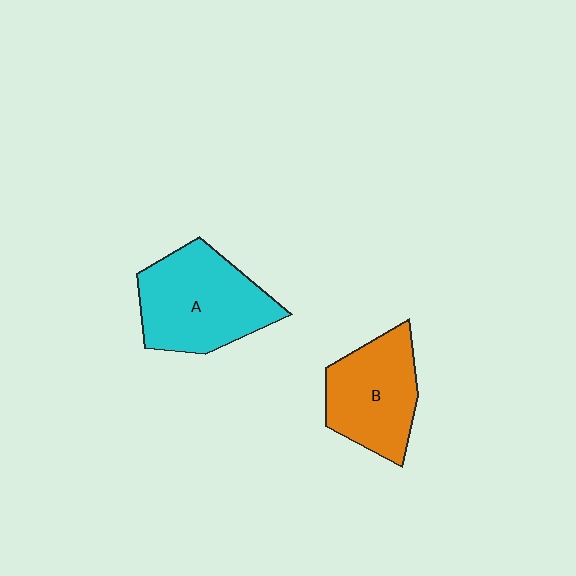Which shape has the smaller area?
Shape B (orange).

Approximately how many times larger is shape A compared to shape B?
Approximately 1.2 times.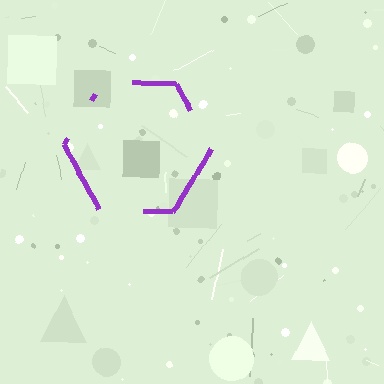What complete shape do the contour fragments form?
The contour fragments form a hexagon.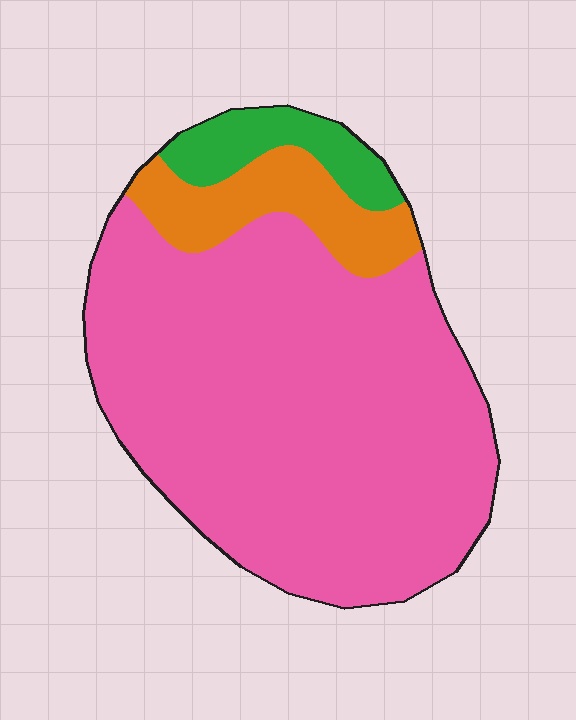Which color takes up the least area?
Green, at roughly 10%.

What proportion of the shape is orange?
Orange takes up about one eighth (1/8) of the shape.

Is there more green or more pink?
Pink.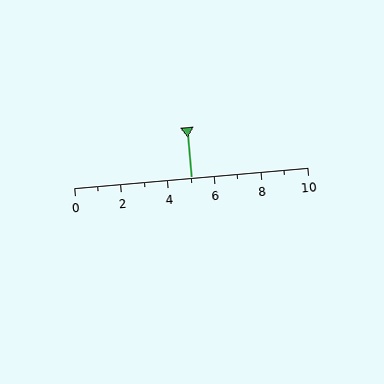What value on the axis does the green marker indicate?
The marker indicates approximately 5.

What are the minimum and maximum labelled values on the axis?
The axis runs from 0 to 10.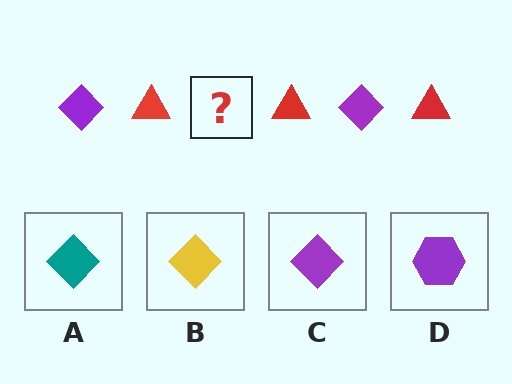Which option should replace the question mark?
Option C.